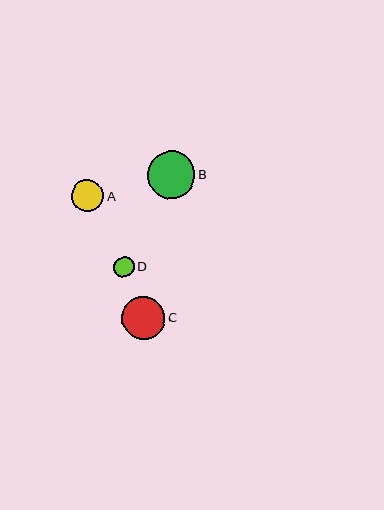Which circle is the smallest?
Circle D is the smallest with a size of approximately 20 pixels.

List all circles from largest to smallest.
From largest to smallest: B, C, A, D.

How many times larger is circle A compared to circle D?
Circle A is approximately 1.6 times the size of circle D.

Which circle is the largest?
Circle B is the largest with a size of approximately 47 pixels.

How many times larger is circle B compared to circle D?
Circle B is approximately 2.3 times the size of circle D.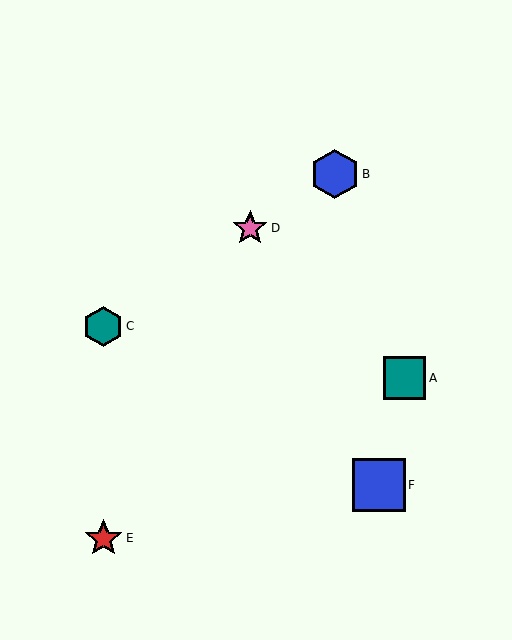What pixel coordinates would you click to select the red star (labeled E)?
Click at (104, 538) to select the red star E.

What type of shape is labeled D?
Shape D is a pink star.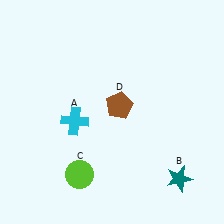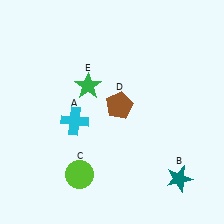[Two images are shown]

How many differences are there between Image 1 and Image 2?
There is 1 difference between the two images.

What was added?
A green star (E) was added in Image 2.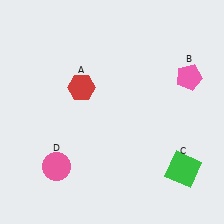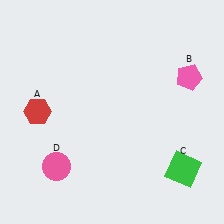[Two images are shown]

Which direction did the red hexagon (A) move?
The red hexagon (A) moved left.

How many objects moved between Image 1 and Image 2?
1 object moved between the two images.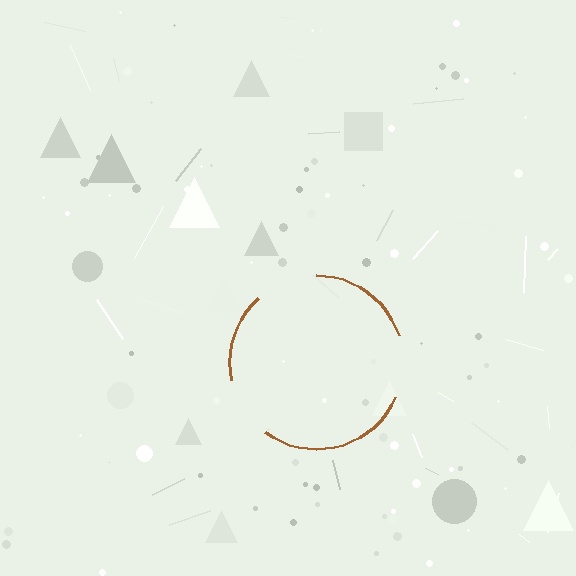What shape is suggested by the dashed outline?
The dashed outline suggests a circle.